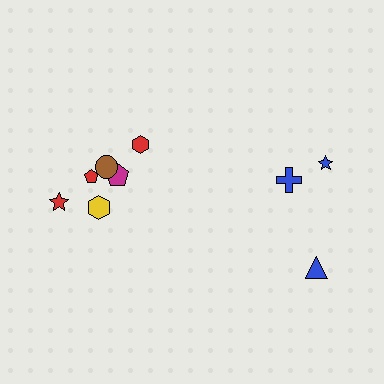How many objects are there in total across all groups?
There are 9 objects.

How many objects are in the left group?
There are 6 objects.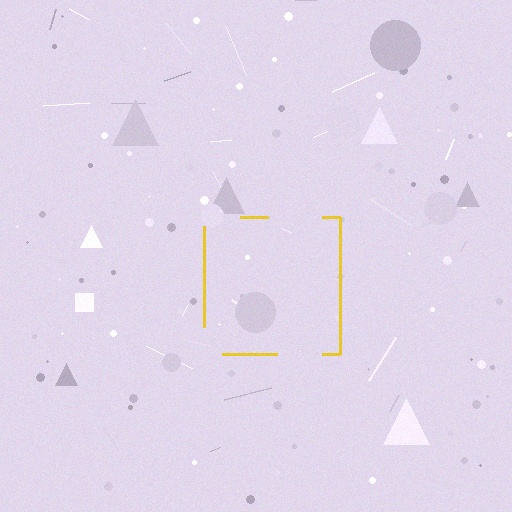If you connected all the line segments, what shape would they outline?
They would outline a square.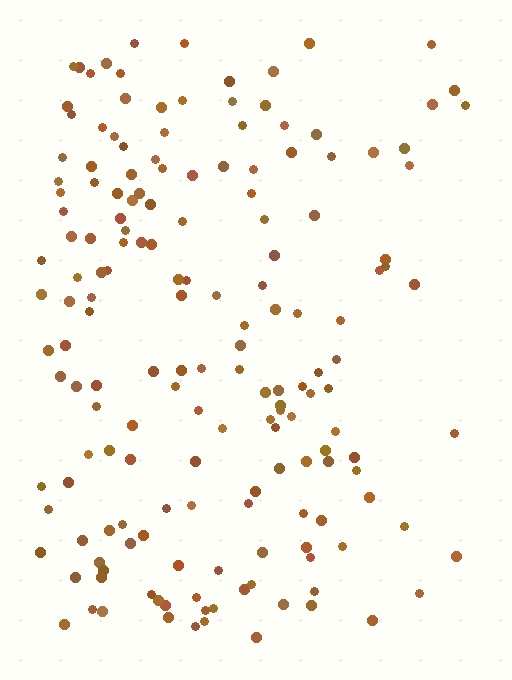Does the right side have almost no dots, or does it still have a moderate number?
Still a moderate number, just noticeably fewer than the left.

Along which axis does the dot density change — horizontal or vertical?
Horizontal.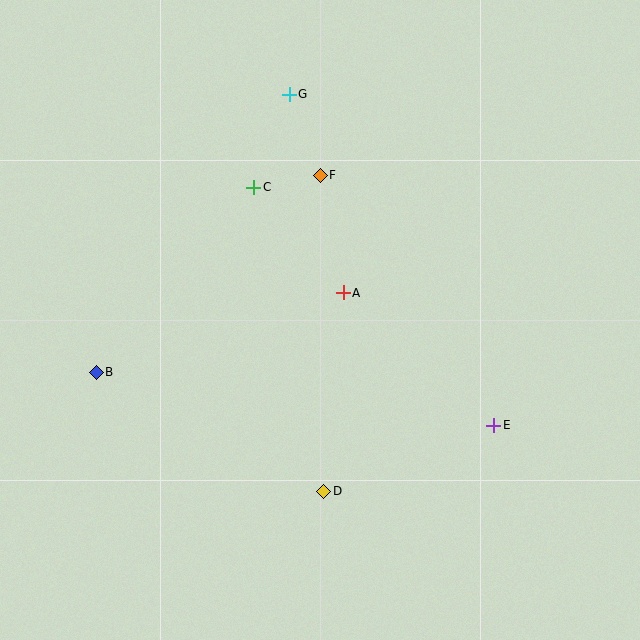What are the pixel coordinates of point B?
Point B is at (96, 372).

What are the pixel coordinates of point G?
Point G is at (289, 94).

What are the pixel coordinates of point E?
Point E is at (494, 425).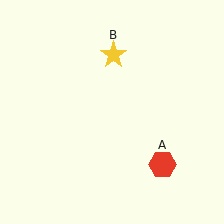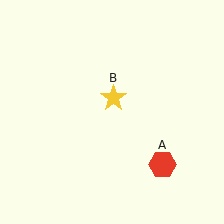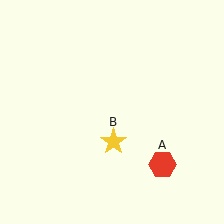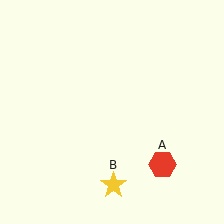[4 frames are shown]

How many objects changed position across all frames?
1 object changed position: yellow star (object B).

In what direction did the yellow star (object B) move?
The yellow star (object B) moved down.